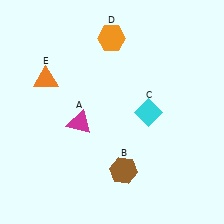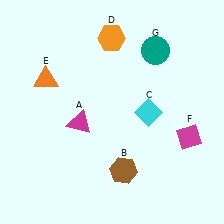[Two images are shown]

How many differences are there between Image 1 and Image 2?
There are 2 differences between the two images.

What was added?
A magenta diamond (F), a teal circle (G) were added in Image 2.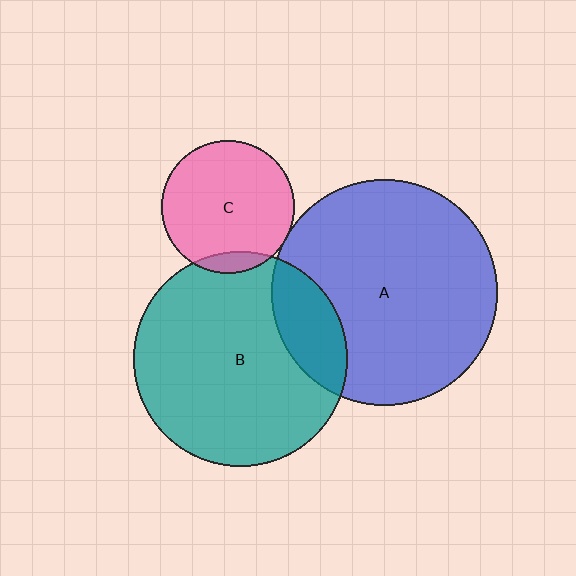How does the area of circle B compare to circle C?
Approximately 2.6 times.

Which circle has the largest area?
Circle A (blue).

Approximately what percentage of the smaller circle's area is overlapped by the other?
Approximately 5%.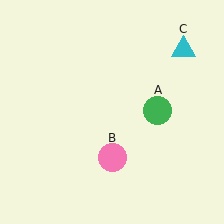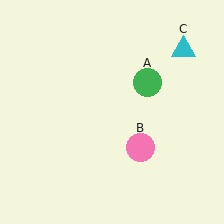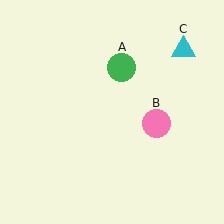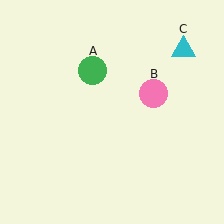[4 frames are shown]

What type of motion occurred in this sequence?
The green circle (object A), pink circle (object B) rotated counterclockwise around the center of the scene.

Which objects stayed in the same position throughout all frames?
Cyan triangle (object C) remained stationary.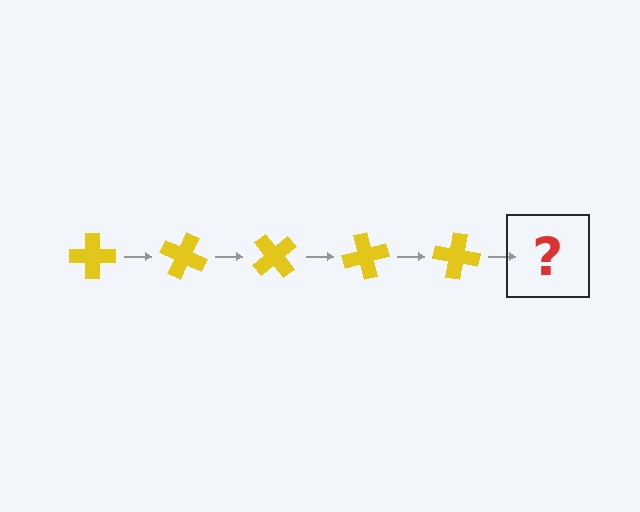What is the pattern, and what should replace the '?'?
The pattern is that the cross rotates 25 degrees each step. The '?' should be a yellow cross rotated 125 degrees.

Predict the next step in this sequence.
The next step is a yellow cross rotated 125 degrees.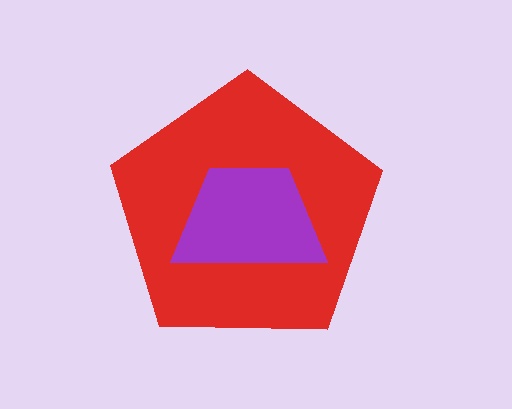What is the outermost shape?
The red pentagon.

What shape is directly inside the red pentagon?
The purple trapezoid.